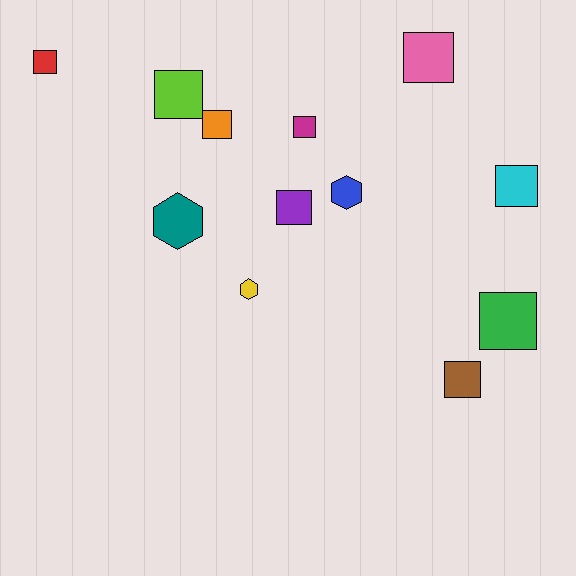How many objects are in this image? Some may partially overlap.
There are 12 objects.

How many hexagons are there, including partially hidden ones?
There are 3 hexagons.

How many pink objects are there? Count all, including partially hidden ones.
There is 1 pink object.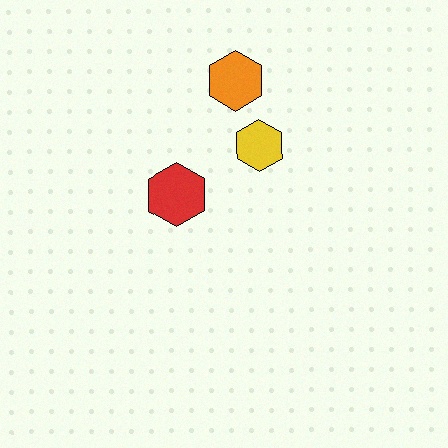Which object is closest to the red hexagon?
The yellow hexagon is closest to the red hexagon.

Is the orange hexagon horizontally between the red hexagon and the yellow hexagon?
Yes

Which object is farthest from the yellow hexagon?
The red hexagon is farthest from the yellow hexagon.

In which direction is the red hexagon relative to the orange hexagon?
The red hexagon is below the orange hexagon.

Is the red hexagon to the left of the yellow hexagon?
Yes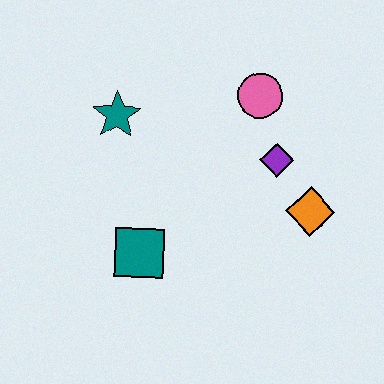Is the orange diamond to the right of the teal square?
Yes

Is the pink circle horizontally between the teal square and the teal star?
No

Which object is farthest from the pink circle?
The teal square is farthest from the pink circle.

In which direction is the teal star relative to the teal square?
The teal star is above the teal square.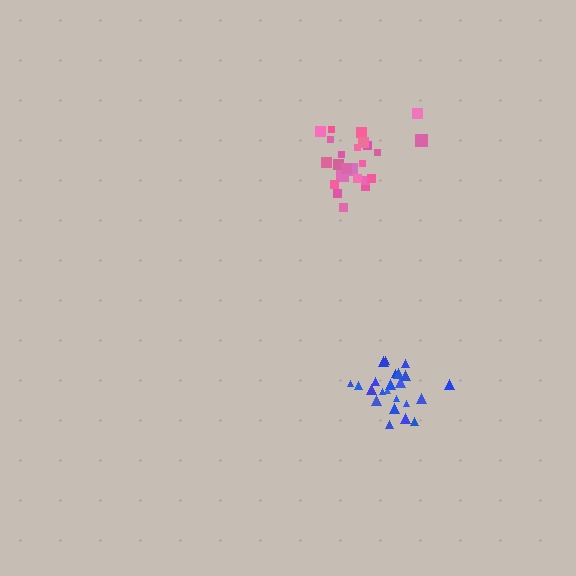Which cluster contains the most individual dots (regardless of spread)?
Pink (24).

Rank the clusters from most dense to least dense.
pink, blue.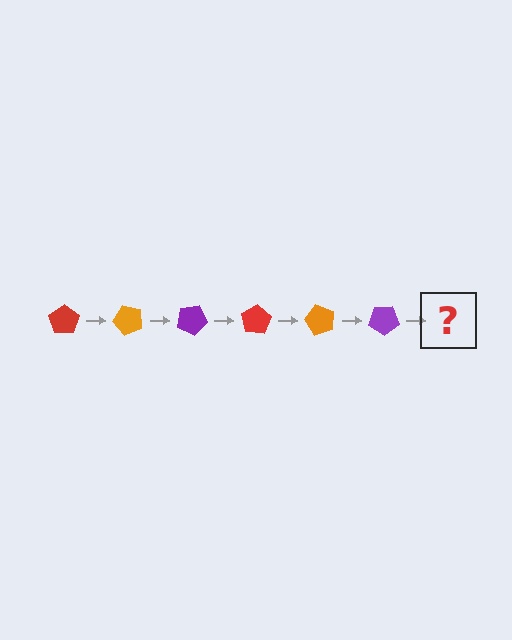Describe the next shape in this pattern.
It should be a red pentagon, rotated 300 degrees from the start.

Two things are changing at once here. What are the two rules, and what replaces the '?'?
The two rules are that it rotates 50 degrees each step and the color cycles through red, orange, and purple. The '?' should be a red pentagon, rotated 300 degrees from the start.